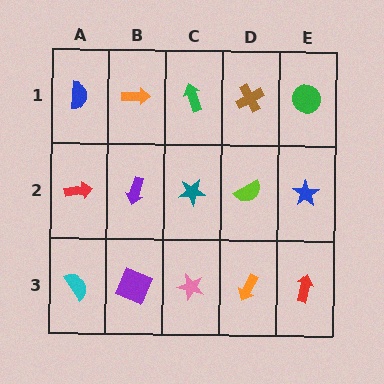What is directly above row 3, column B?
A purple arrow.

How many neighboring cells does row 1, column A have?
2.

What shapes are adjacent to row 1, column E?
A blue star (row 2, column E), a brown cross (row 1, column D).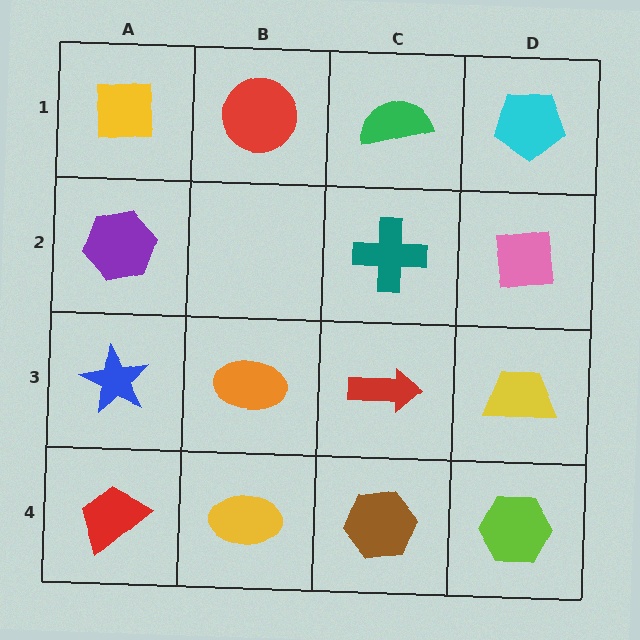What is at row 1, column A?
A yellow square.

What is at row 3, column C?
A red arrow.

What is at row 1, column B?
A red circle.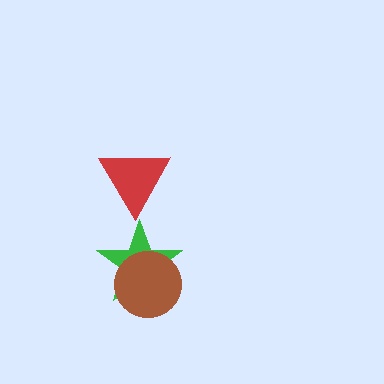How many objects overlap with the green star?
1 object overlaps with the green star.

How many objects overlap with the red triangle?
0 objects overlap with the red triangle.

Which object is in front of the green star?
The brown circle is in front of the green star.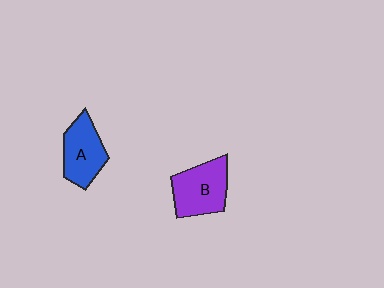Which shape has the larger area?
Shape B (purple).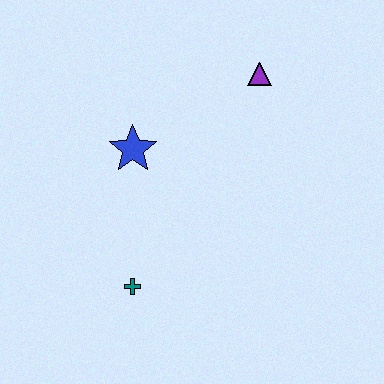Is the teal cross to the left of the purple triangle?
Yes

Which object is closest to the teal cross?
The blue star is closest to the teal cross.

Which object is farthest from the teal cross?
The purple triangle is farthest from the teal cross.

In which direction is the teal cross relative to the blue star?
The teal cross is below the blue star.